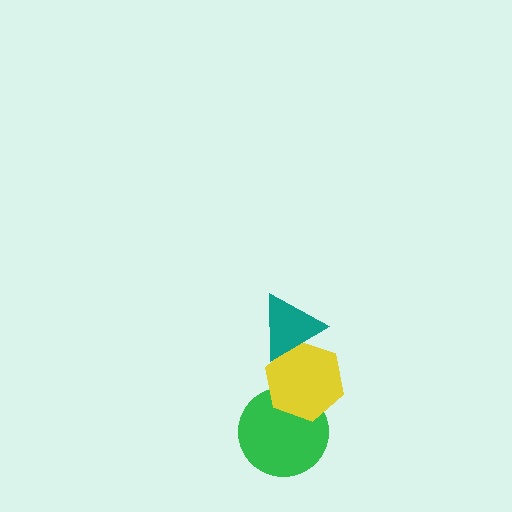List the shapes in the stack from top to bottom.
From top to bottom: the teal triangle, the yellow hexagon, the green circle.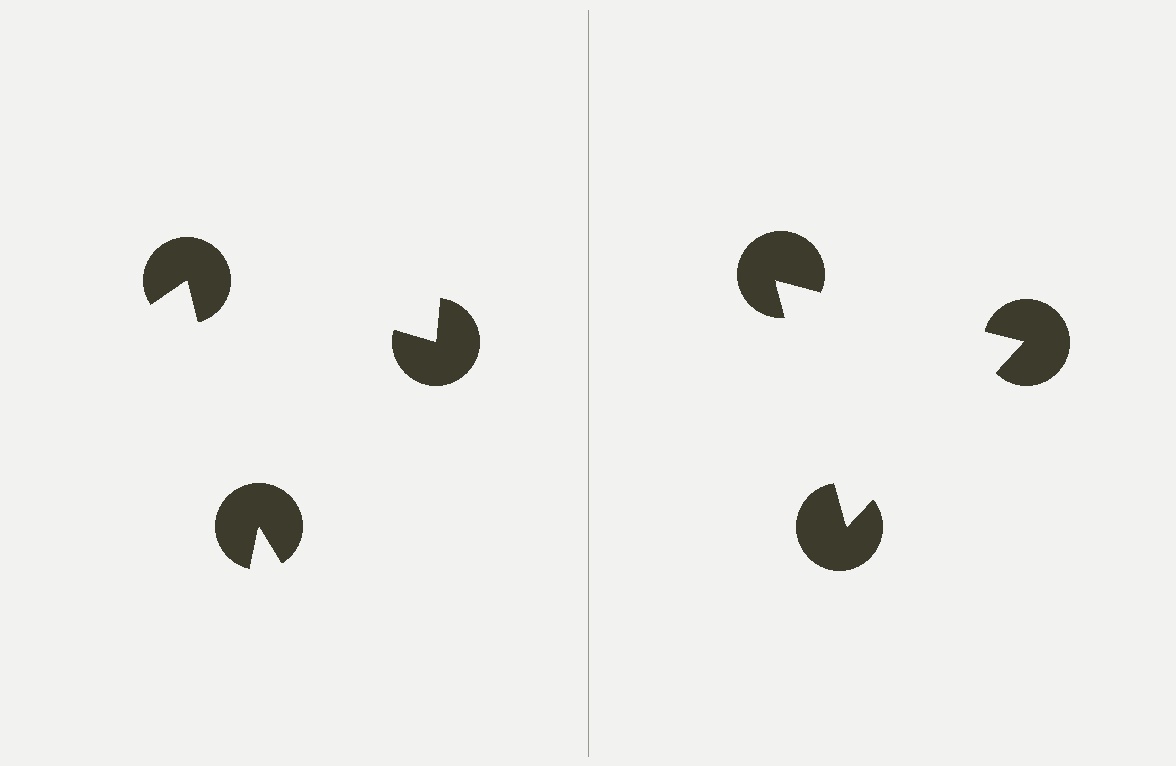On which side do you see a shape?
An illusory triangle appears on the right side. On the left side the wedge cuts are rotated, so no coherent shape forms.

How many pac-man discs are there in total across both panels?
6 — 3 on each side.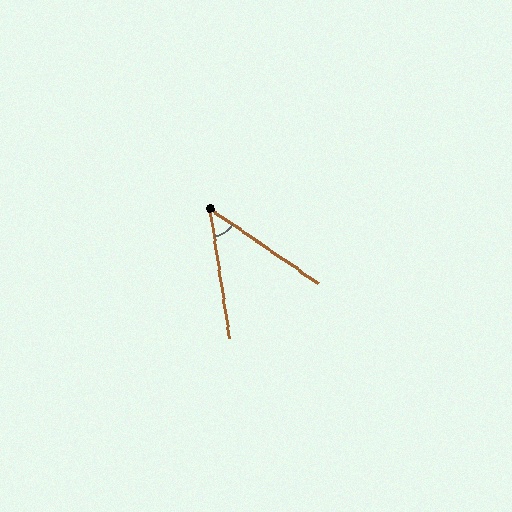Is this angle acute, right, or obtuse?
It is acute.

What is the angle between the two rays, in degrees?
Approximately 47 degrees.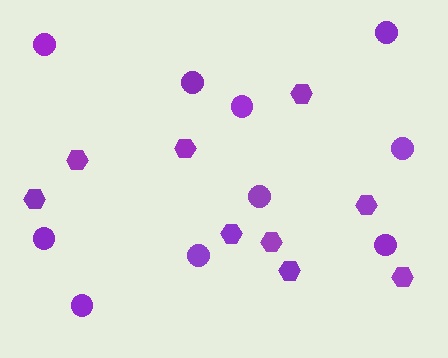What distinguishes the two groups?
There are 2 groups: one group of hexagons (9) and one group of circles (10).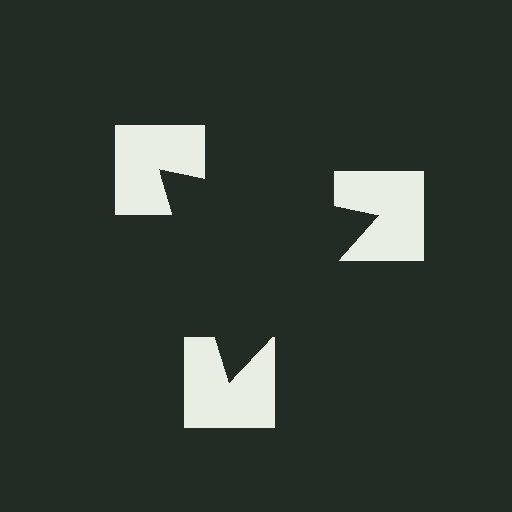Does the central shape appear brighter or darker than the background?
It typically appears slightly darker than the background, even though no actual brightness change is drawn.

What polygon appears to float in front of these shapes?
An illusory triangle — its edges are inferred from the aligned wedge cuts in the notched squares, not physically drawn.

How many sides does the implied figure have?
3 sides.